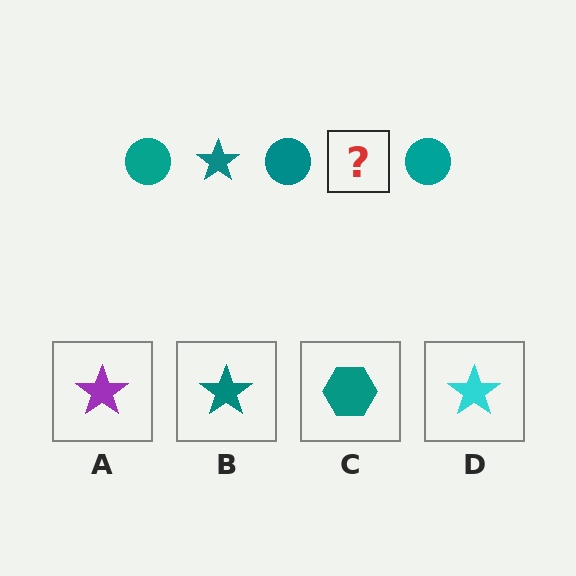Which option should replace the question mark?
Option B.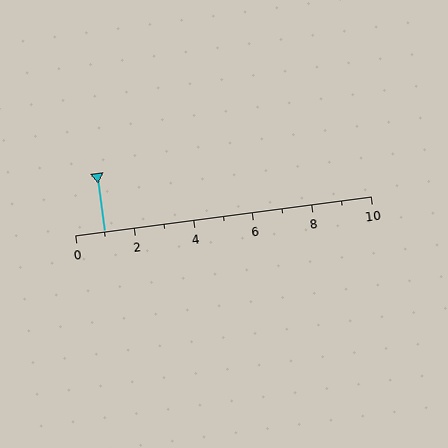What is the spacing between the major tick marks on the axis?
The major ticks are spaced 2 apart.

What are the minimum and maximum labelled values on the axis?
The axis runs from 0 to 10.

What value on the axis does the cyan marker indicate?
The marker indicates approximately 1.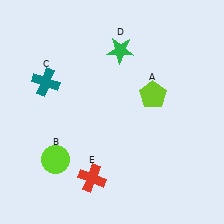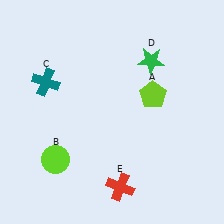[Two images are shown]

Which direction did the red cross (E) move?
The red cross (E) moved right.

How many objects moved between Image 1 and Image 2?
2 objects moved between the two images.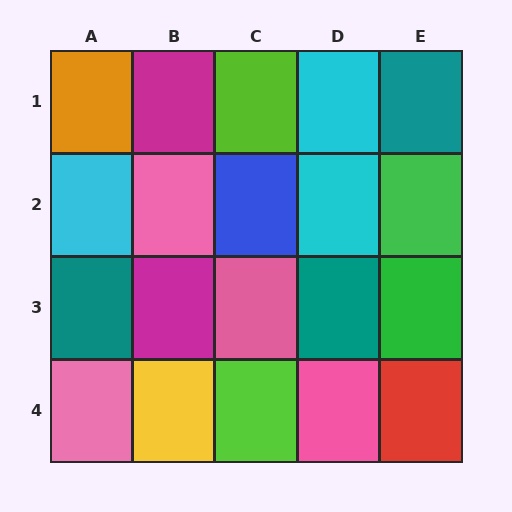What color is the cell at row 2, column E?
Green.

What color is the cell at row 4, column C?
Lime.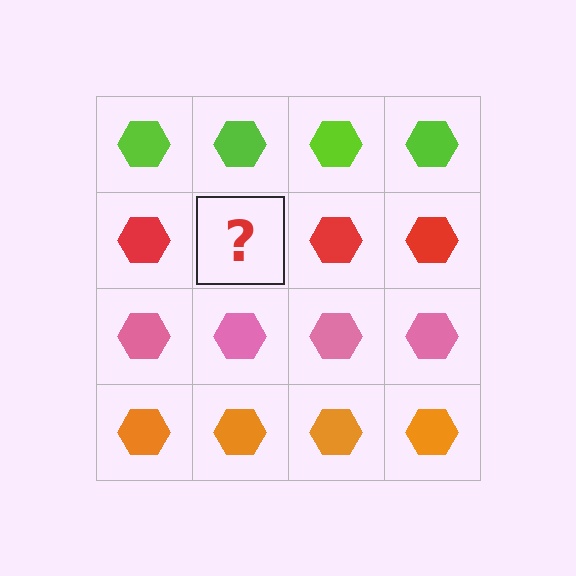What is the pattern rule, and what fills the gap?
The rule is that each row has a consistent color. The gap should be filled with a red hexagon.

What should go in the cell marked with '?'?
The missing cell should contain a red hexagon.